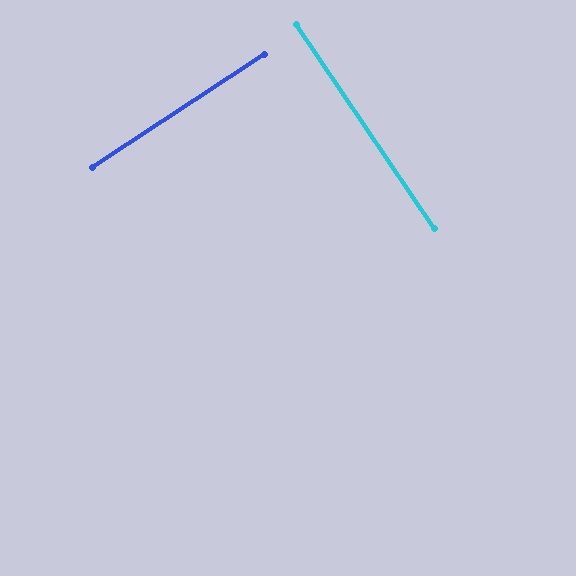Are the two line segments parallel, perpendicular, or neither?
Perpendicular — they meet at approximately 89°.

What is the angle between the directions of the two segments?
Approximately 89 degrees.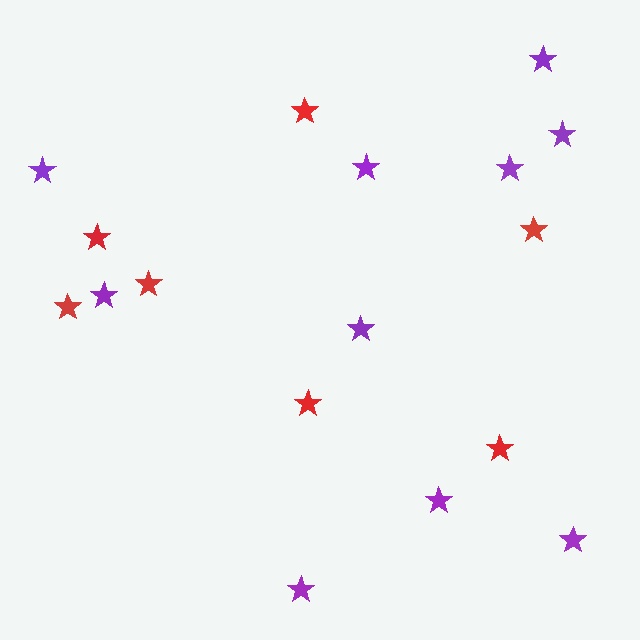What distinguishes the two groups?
There are 2 groups: one group of purple stars (10) and one group of red stars (7).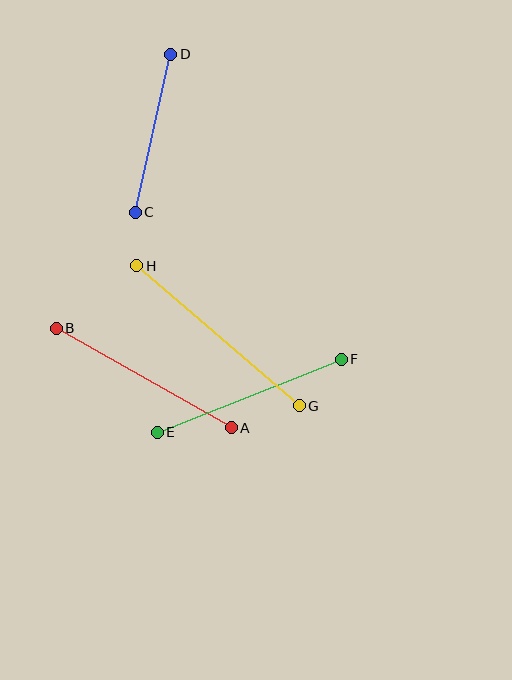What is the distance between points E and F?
The distance is approximately 198 pixels.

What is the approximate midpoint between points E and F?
The midpoint is at approximately (249, 396) pixels.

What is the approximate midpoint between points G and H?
The midpoint is at approximately (218, 336) pixels.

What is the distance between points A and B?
The distance is approximately 201 pixels.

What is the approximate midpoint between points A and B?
The midpoint is at approximately (144, 378) pixels.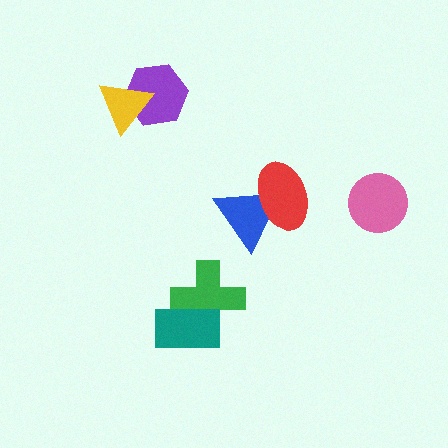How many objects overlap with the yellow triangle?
1 object overlaps with the yellow triangle.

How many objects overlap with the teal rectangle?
1 object overlaps with the teal rectangle.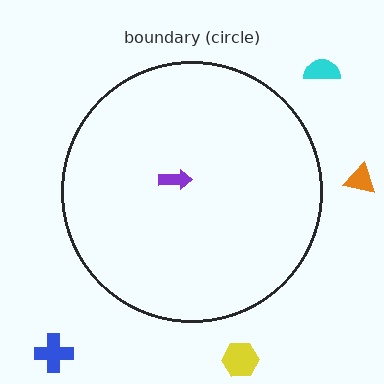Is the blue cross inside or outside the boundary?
Outside.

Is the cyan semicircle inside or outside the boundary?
Outside.